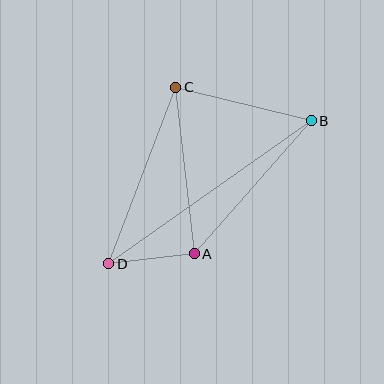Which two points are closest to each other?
Points A and D are closest to each other.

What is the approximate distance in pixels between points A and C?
The distance between A and C is approximately 167 pixels.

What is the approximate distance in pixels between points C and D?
The distance between C and D is approximately 189 pixels.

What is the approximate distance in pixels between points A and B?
The distance between A and B is approximately 177 pixels.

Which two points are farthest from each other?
Points B and D are farthest from each other.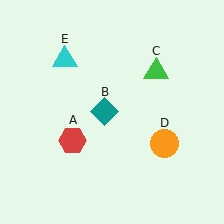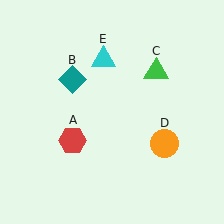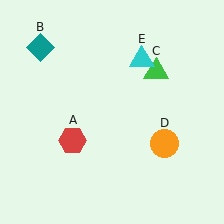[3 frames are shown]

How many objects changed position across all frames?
2 objects changed position: teal diamond (object B), cyan triangle (object E).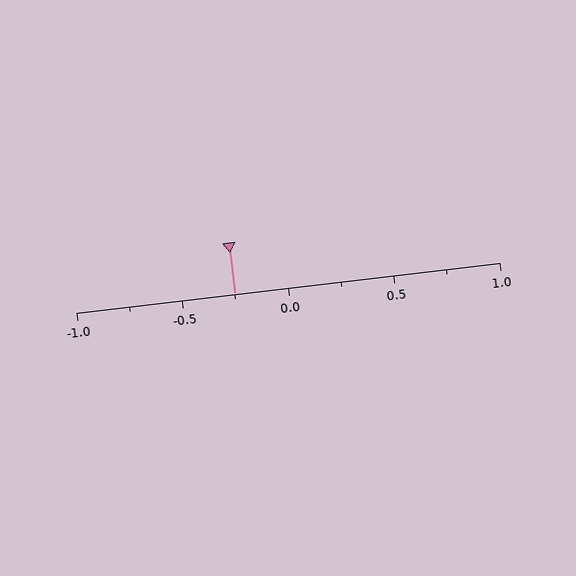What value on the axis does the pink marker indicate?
The marker indicates approximately -0.25.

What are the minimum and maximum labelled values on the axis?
The axis runs from -1.0 to 1.0.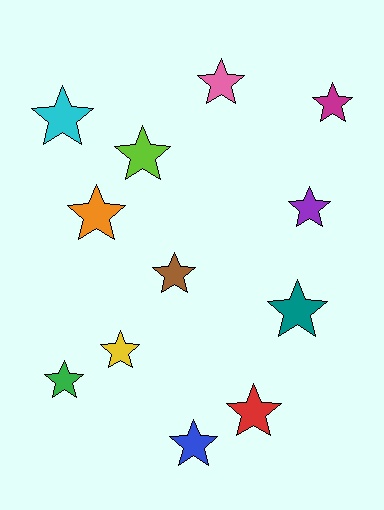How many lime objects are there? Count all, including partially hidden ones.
There is 1 lime object.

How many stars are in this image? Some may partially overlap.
There are 12 stars.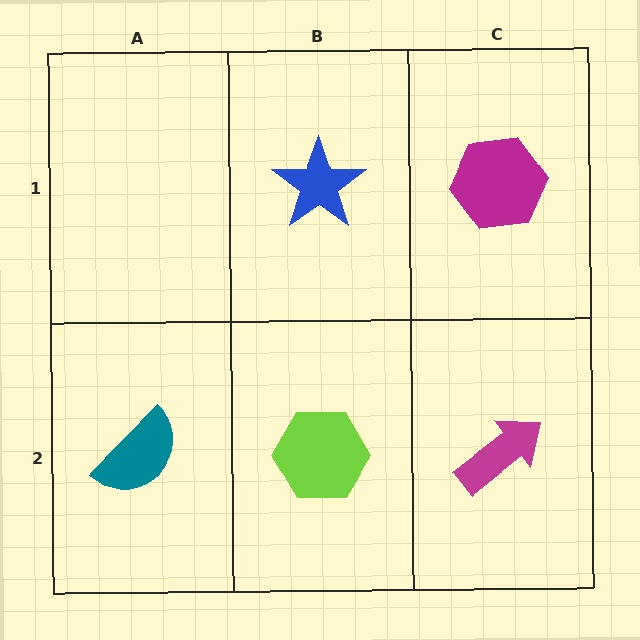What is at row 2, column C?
A magenta arrow.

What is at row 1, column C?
A magenta hexagon.